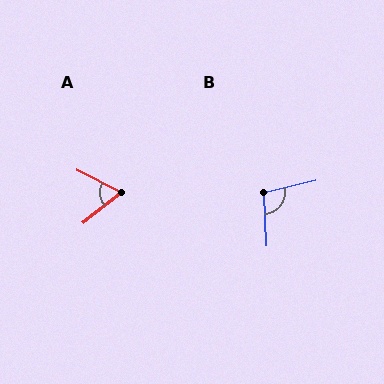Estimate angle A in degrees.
Approximately 65 degrees.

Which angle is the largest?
B, at approximately 101 degrees.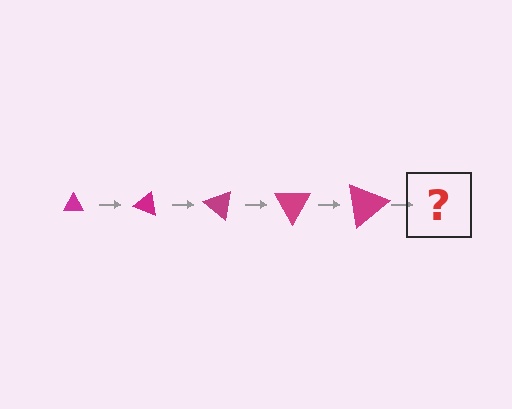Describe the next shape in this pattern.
It should be a triangle, larger than the previous one and rotated 100 degrees from the start.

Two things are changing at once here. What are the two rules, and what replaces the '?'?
The two rules are that the triangle grows larger each step and it rotates 20 degrees each step. The '?' should be a triangle, larger than the previous one and rotated 100 degrees from the start.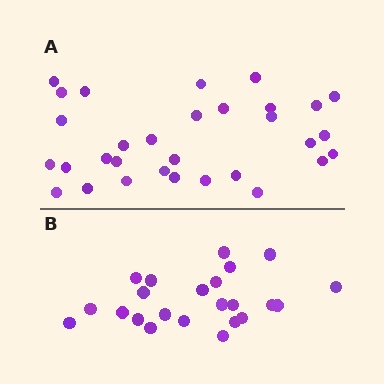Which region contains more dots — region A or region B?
Region A (the top region) has more dots.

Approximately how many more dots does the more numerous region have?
Region A has roughly 8 or so more dots than region B.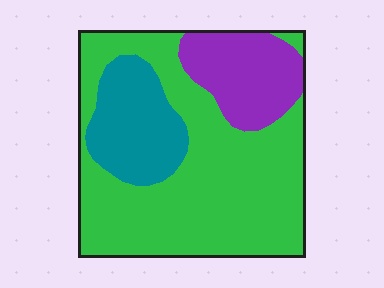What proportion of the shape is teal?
Teal takes up less than a quarter of the shape.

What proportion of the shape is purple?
Purple takes up between a sixth and a third of the shape.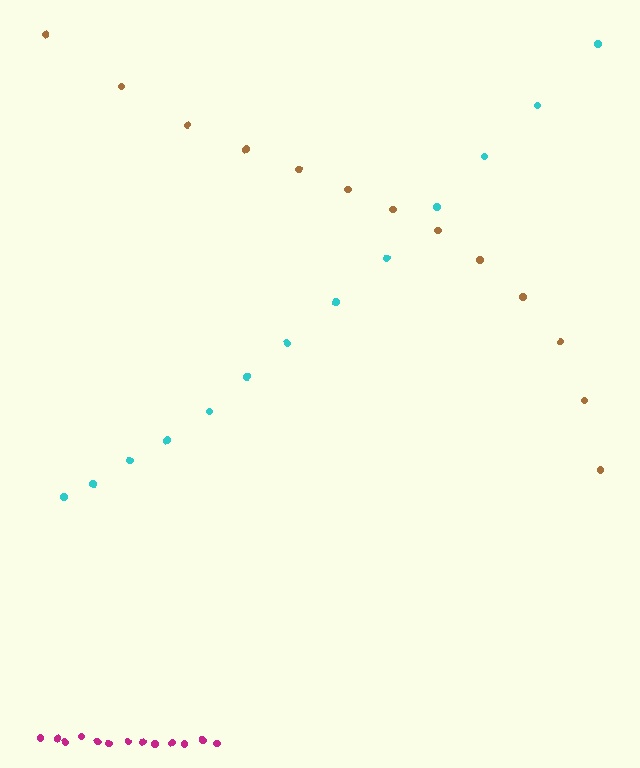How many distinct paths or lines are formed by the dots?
There are 3 distinct paths.